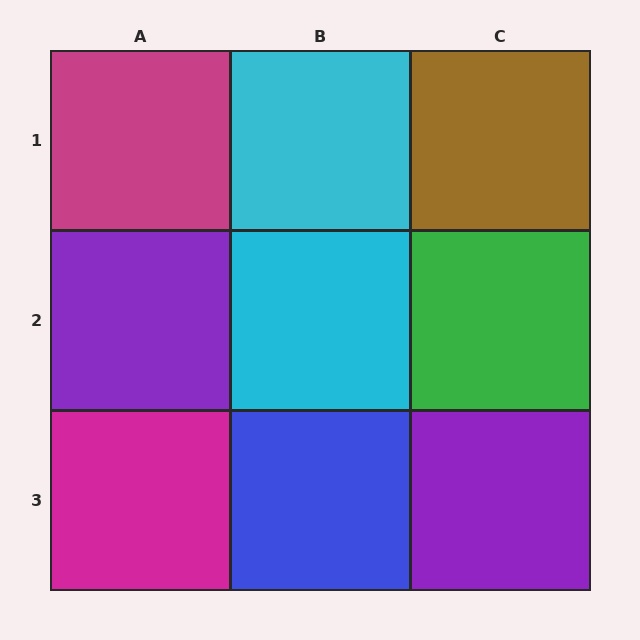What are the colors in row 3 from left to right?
Magenta, blue, purple.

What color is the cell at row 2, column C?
Green.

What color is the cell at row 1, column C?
Brown.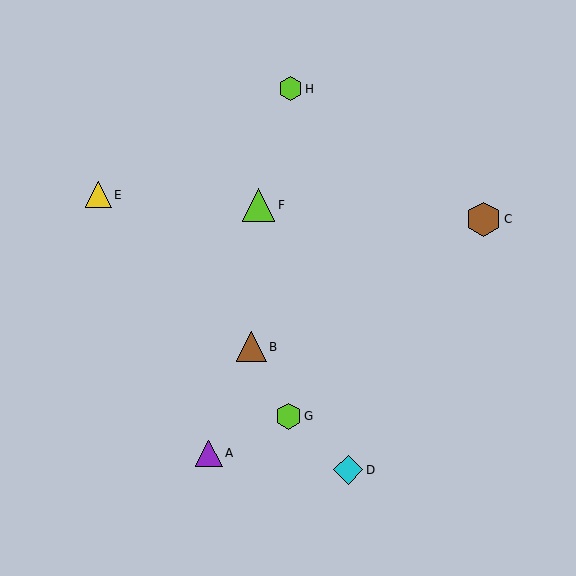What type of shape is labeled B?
Shape B is a brown triangle.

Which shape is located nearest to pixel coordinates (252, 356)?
The brown triangle (labeled B) at (251, 347) is nearest to that location.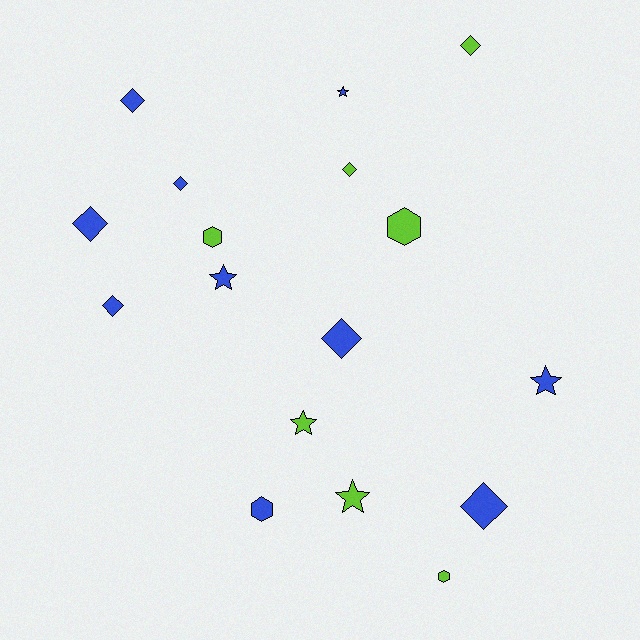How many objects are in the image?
There are 17 objects.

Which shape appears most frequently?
Diamond, with 8 objects.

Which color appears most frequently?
Blue, with 10 objects.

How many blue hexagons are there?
There is 1 blue hexagon.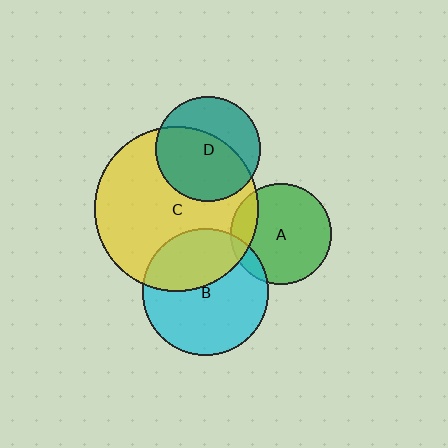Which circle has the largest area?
Circle C (yellow).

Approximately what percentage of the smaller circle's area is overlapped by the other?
Approximately 60%.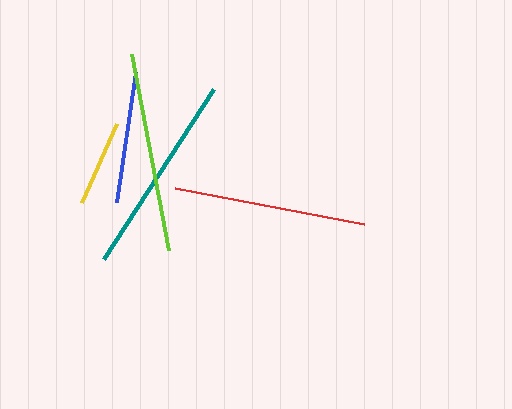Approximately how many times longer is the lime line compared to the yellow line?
The lime line is approximately 2.3 times the length of the yellow line.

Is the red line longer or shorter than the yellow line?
The red line is longer than the yellow line.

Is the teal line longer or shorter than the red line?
The teal line is longer than the red line.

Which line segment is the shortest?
The yellow line is the shortest at approximately 87 pixels.